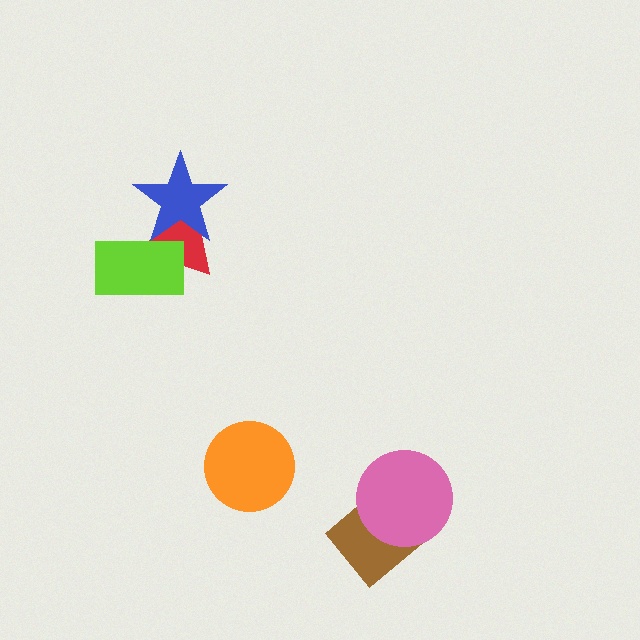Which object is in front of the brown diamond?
The pink circle is in front of the brown diamond.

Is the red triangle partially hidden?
Yes, it is partially covered by another shape.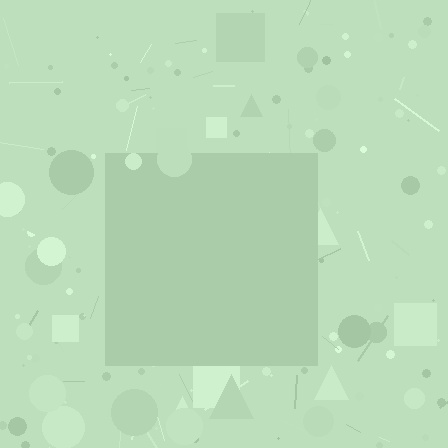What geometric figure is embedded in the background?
A square is embedded in the background.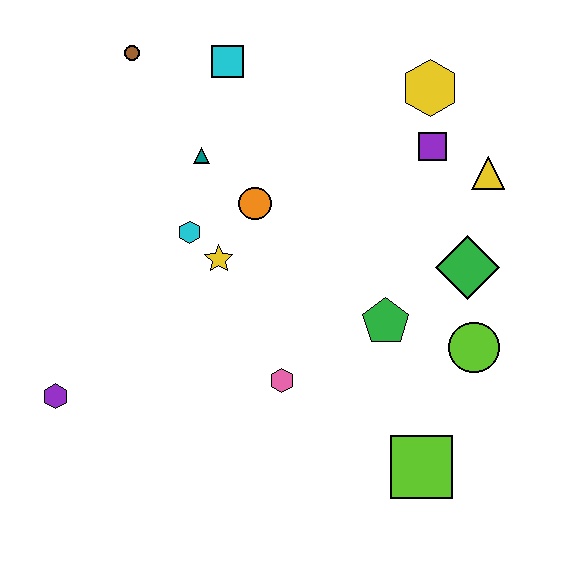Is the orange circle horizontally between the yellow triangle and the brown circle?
Yes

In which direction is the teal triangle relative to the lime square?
The teal triangle is above the lime square.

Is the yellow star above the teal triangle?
No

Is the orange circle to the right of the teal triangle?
Yes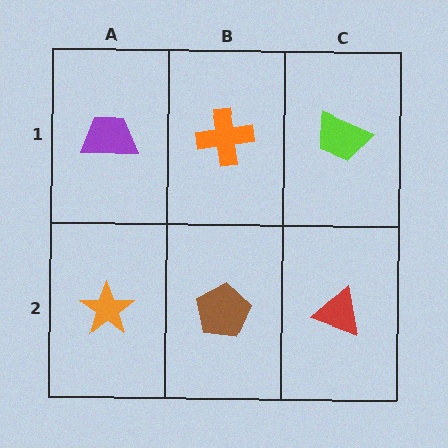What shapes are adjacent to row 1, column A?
An orange star (row 2, column A), an orange cross (row 1, column B).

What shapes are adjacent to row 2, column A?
A purple trapezoid (row 1, column A), a brown pentagon (row 2, column B).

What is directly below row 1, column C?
A red triangle.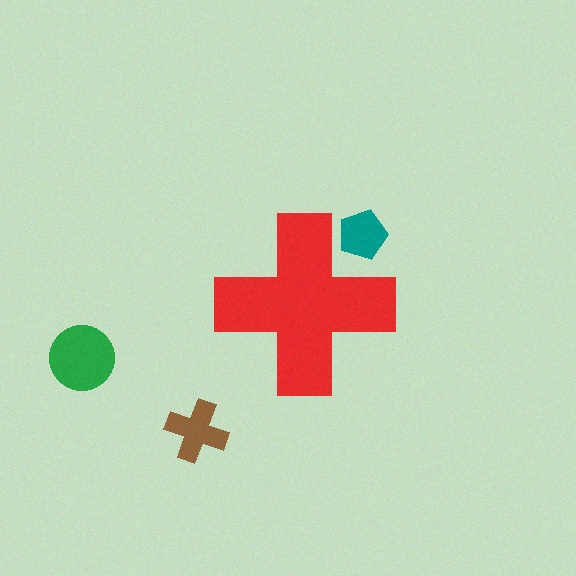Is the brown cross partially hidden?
No, the brown cross is fully visible.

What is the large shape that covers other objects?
A red cross.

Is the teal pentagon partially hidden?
Yes, the teal pentagon is partially hidden behind the red cross.